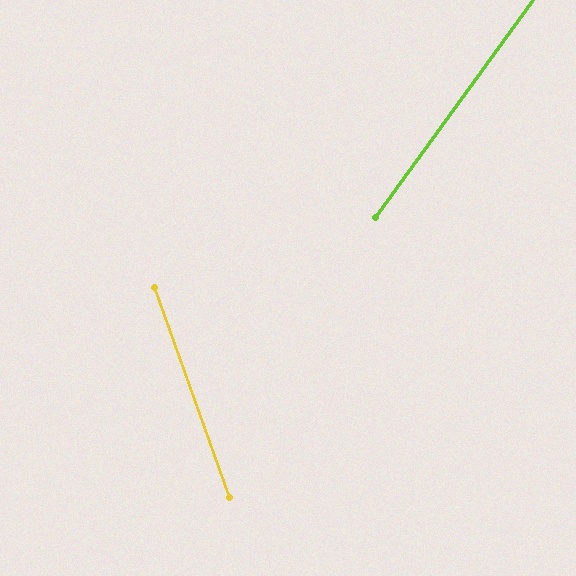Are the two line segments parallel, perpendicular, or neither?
Neither parallel nor perpendicular — they differ by about 56°.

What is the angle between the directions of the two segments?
Approximately 56 degrees.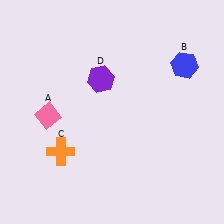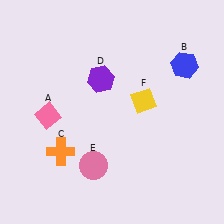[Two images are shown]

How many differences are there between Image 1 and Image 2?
There are 2 differences between the two images.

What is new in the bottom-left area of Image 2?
A pink circle (E) was added in the bottom-left area of Image 2.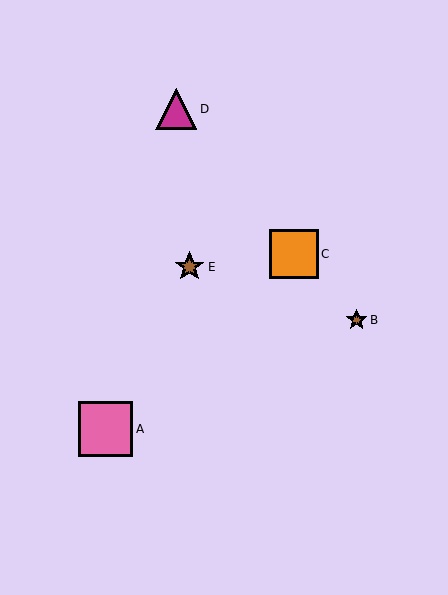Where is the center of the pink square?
The center of the pink square is at (106, 429).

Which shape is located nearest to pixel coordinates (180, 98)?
The magenta triangle (labeled D) at (176, 109) is nearest to that location.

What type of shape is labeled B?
Shape B is a brown star.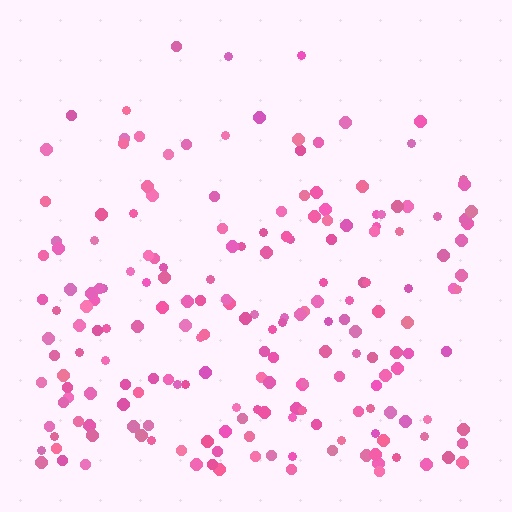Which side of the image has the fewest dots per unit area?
The top.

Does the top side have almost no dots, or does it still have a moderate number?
Still a moderate number, just noticeably fewer than the bottom.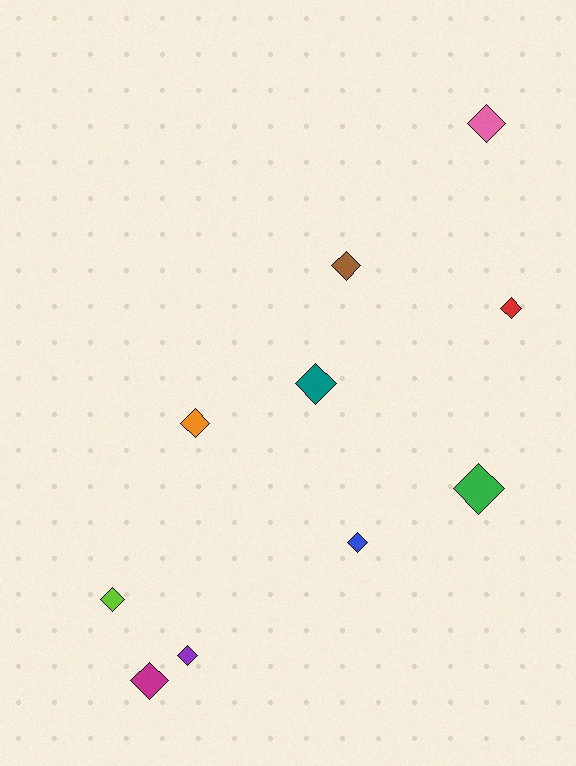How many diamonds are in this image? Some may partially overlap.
There are 10 diamonds.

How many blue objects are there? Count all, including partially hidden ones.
There is 1 blue object.